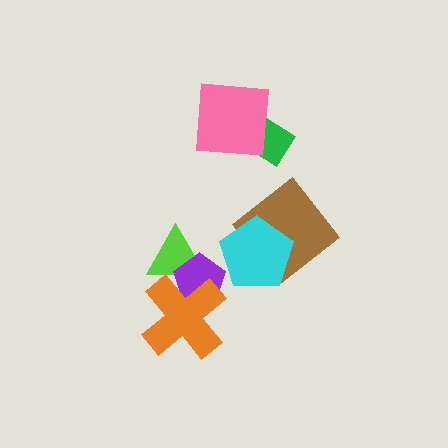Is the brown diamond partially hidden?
Yes, it is partially covered by another shape.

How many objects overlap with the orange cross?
2 objects overlap with the orange cross.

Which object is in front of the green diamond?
The pink square is in front of the green diamond.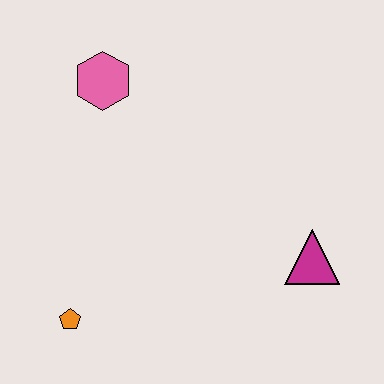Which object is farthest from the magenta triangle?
The pink hexagon is farthest from the magenta triangle.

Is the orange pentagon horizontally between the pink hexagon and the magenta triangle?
No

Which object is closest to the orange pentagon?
The pink hexagon is closest to the orange pentagon.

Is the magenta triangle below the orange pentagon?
No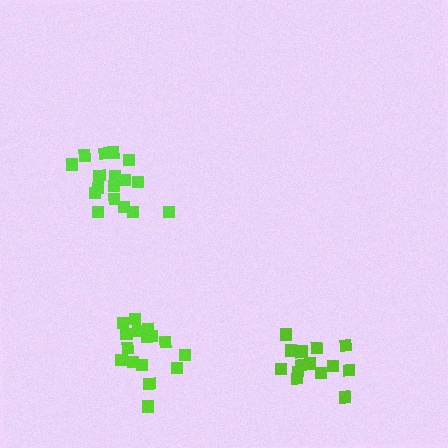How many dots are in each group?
Group 1: 14 dots, Group 2: 16 dots, Group 3: 17 dots (47 total).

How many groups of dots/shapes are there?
There are 3 groups.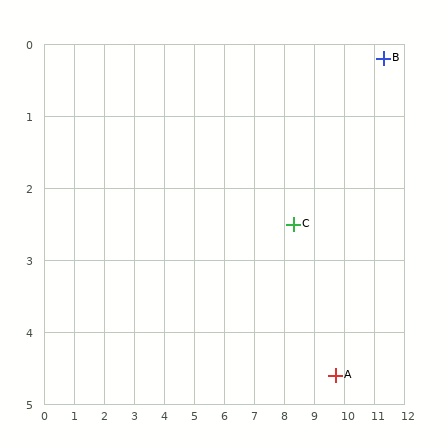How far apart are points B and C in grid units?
Points B and C are about 3.8 grid units apart.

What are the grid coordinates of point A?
Point A is at approximately (9.7, 4.6).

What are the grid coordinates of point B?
Point B is at approximately (11.3, 0.2).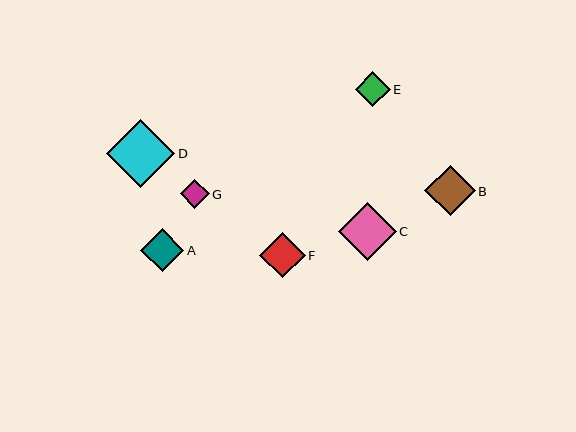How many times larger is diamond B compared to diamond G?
Diamond B is approximately 1.7 times the size of diamond G.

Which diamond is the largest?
Diamond D is the largest with a size of approximately 68 pixels.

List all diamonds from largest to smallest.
From largest to smallest: D, C, B, F, A, E, G.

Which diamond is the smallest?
Diamond G is the smallest with a size of approximately 29 pixels.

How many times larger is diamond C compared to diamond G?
Diamond C is approximately 2.0 times the size of diamond G.